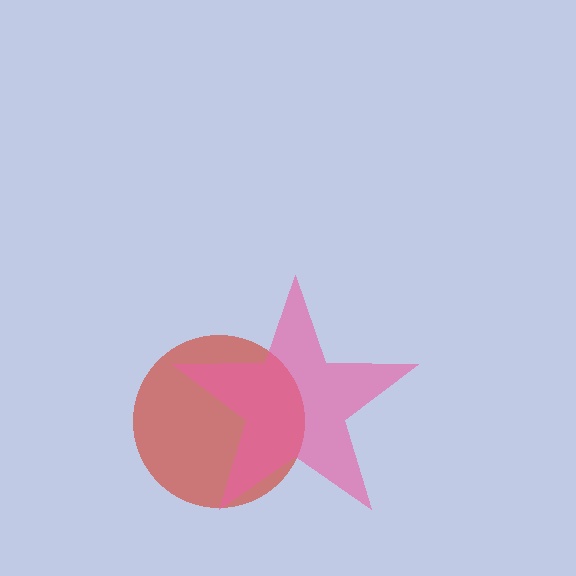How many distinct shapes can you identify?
There are 2 distinct shapes: a red circle, a pink star.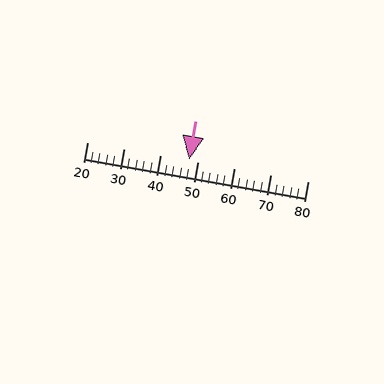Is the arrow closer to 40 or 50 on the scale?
The arrow is closer to 50.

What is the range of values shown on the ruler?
The ruler shows values from 20 to 80.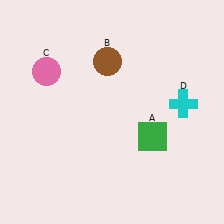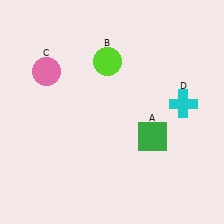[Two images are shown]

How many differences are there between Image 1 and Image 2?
There is 1 difference between the two images.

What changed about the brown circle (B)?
In Image 1, B is brown. In Image 2, it changed to lime.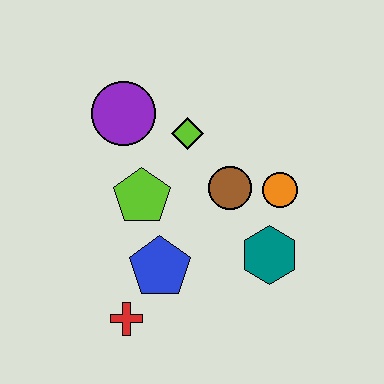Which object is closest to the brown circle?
The orange circle is closest to the brown circle.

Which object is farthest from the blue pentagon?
The purple circle is farthest from the blue pentagon.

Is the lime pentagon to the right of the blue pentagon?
No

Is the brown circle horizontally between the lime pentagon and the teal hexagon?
Yes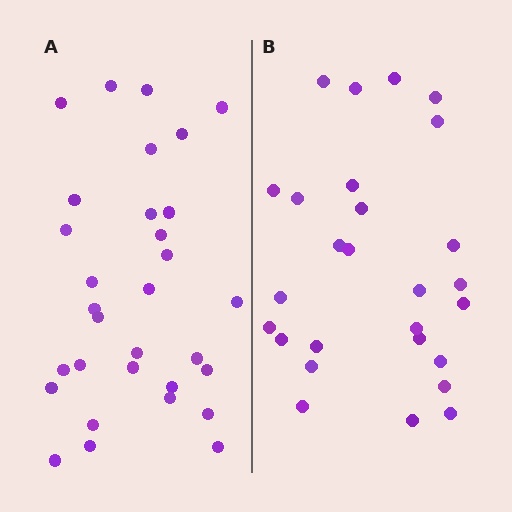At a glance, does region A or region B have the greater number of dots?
Region A (the left region) has more dots.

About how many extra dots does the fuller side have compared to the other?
Region A has about 4 more dots than region B.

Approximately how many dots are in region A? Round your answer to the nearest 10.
About 30 dots. (The exact count is 31, which rounds to 30.)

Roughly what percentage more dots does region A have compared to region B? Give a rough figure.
About 15% more.